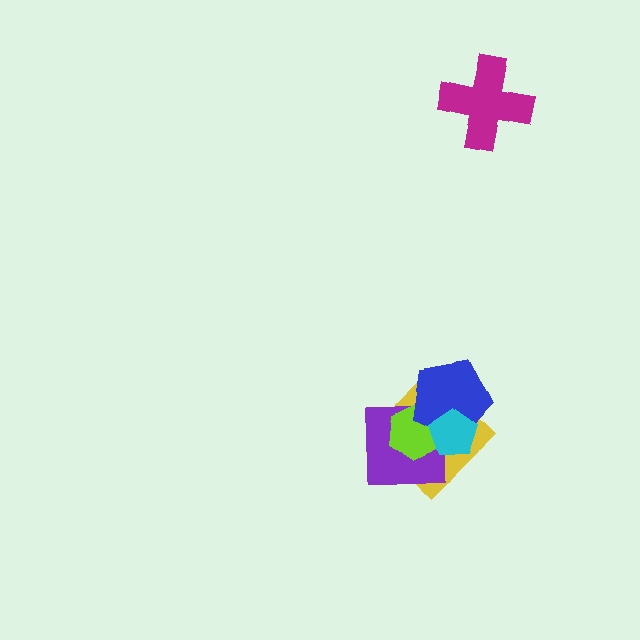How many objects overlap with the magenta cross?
0 objects overlap with the magenta cross.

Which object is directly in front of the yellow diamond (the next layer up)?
The purple square is directly in front of the yellow diamond.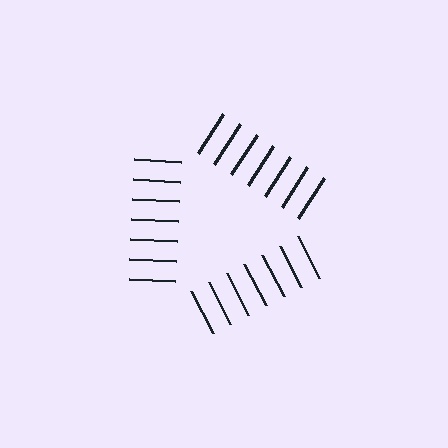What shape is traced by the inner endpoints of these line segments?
An illusory triangle — the line segments terminate on its edges but no continuous stroke is drawn.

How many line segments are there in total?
21 — 7 along each of the 3 edges.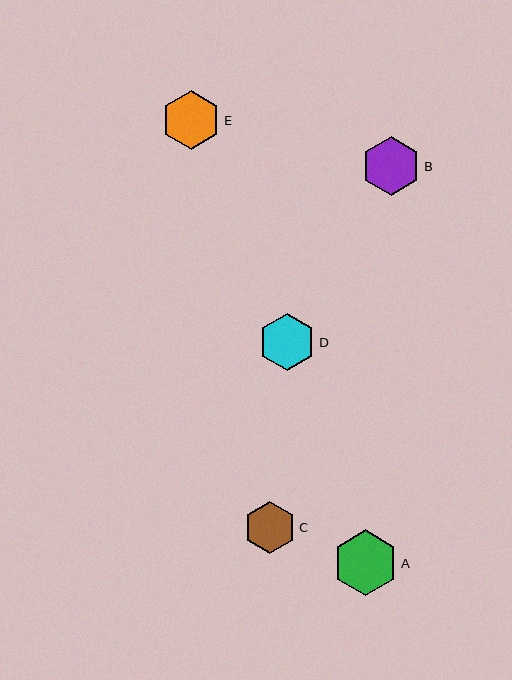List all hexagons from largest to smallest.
From largest to smallest: A, B, E, D, C.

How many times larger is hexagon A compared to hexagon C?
Hexagon A is approximately 1.3 times the size of hexagon C.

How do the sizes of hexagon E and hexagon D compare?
Hexagon E and hexagon D are approximately the same size.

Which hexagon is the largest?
Hexagon A is the largest with a size of approximately 66 pixels.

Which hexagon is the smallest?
Hexagon C is the smallest with a size of approximately 52 pixels.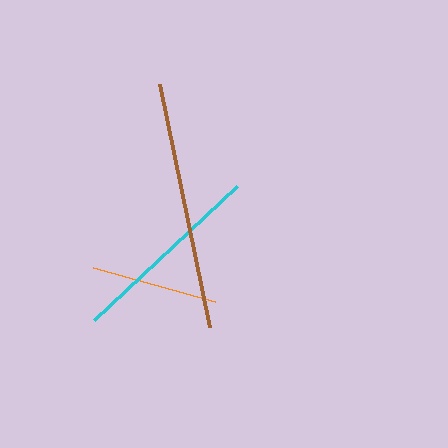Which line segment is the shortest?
The orange line is the shortest at approximately 127 pixels.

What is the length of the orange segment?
The orange segment is approximately 127 pixels long.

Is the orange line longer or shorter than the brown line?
The brown line is longer than the orange line.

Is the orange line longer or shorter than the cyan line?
The cyan line is longer than the orange line.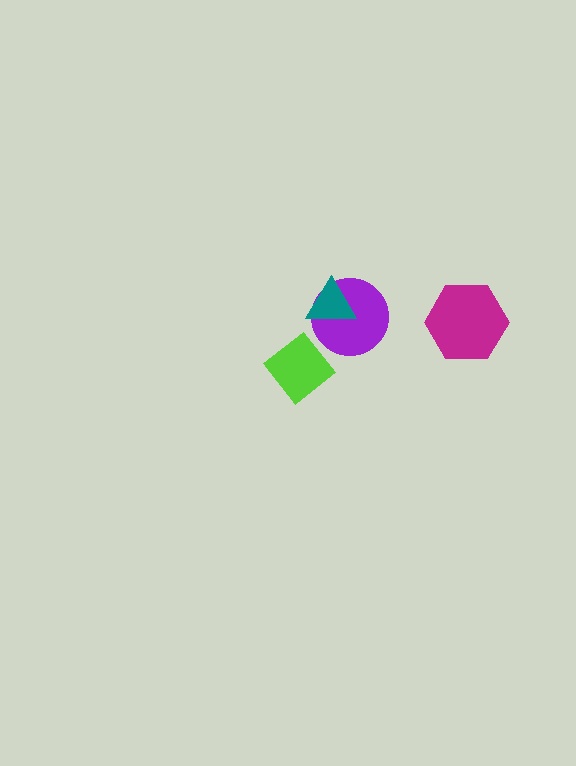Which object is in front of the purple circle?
The teal triangle is in front of the purple circle.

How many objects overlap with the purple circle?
1 object overlaps with the purple circle.